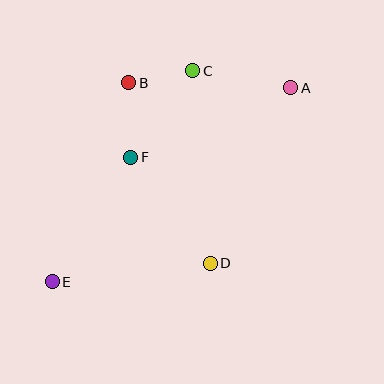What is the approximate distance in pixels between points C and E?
The distance between C and E is approximately 254 pixels.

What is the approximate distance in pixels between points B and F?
The distance between B and F is approximately 74 pixels.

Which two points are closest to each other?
Points B and C are closest to each other.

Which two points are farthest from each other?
Points A and E are farthest from each other.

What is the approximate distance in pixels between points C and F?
The distance between C and F is approximately 106 pixels.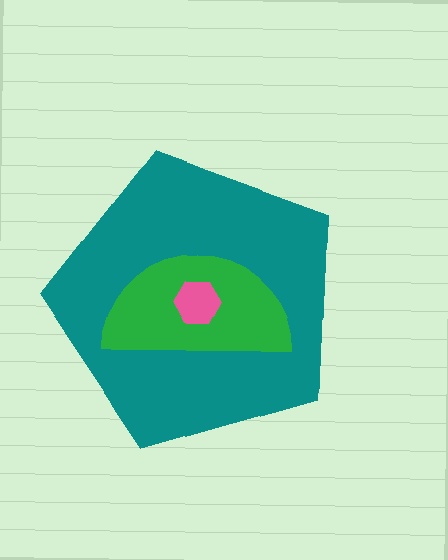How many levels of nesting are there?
3.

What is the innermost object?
The pink hexagon.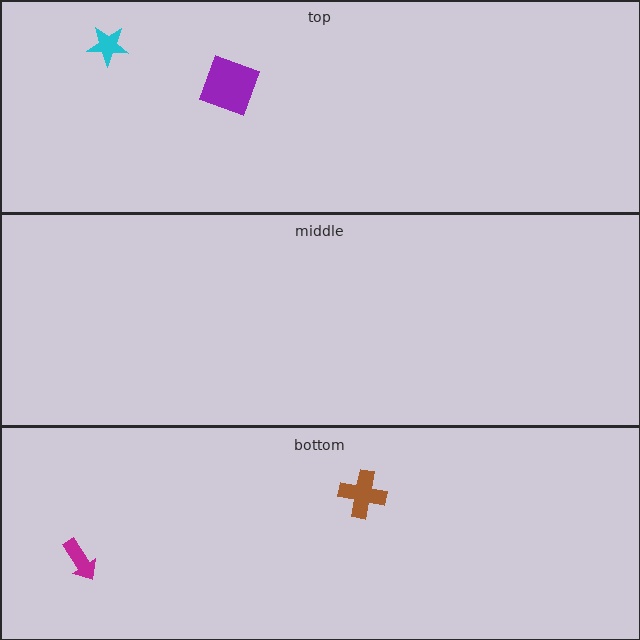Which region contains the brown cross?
The bottom region.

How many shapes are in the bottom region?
2.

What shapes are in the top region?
The purple square, the cyan star.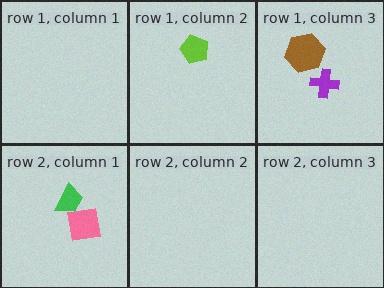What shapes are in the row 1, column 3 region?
The brown hexagon, the purple cross.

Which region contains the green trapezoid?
The row 2, column 1 region.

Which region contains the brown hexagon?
The row 1, column 3 region.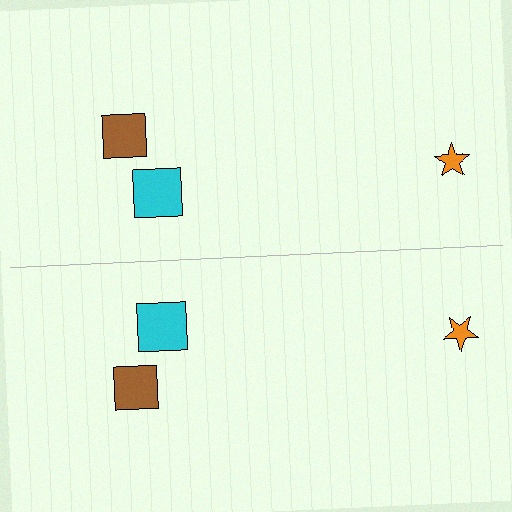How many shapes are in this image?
There are 6 shapes in this image.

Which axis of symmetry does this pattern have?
The pattern has a horizontal axis of symmetry running through the center of the image.